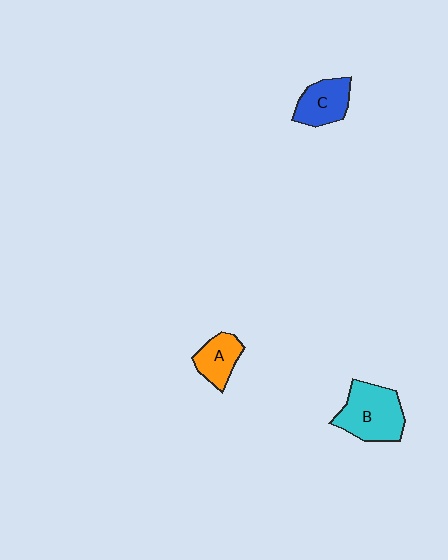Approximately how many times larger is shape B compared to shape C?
Approximately 1.5 times.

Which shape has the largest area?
Shape B (cyan).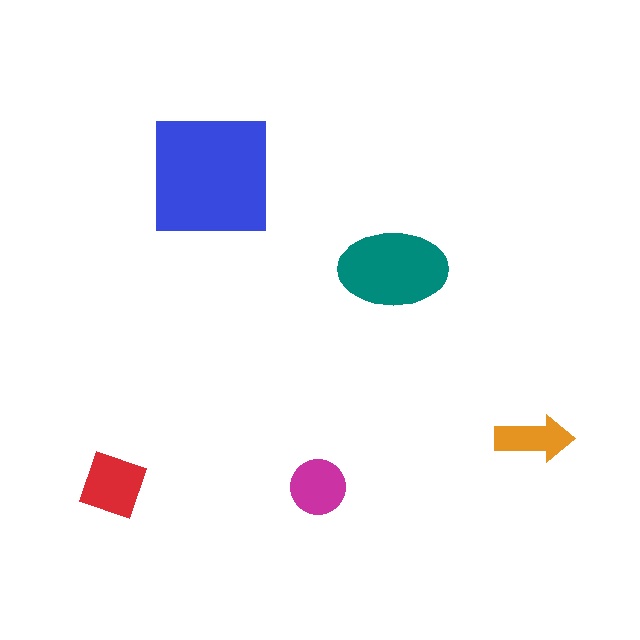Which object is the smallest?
The orange arrow.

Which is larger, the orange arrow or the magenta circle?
The magenta circle.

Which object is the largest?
The blue square.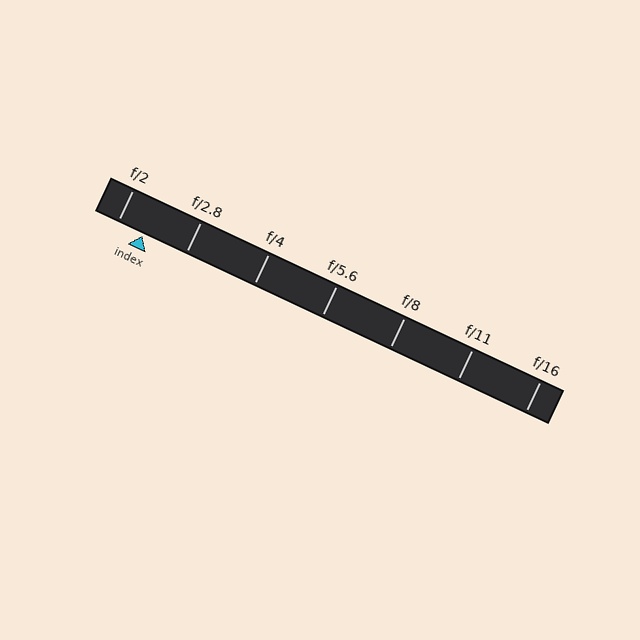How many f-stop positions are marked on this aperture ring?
There are 7 f-stop positions marked.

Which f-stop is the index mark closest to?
The index mark is closest to f/2.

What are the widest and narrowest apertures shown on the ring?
The widest aperture shown is f/2 and the narrowest is f/16.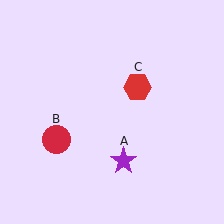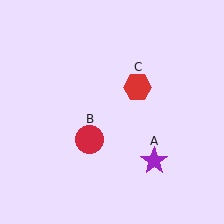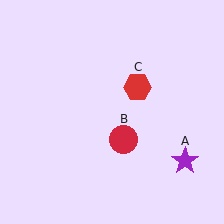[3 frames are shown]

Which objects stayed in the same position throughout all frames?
Red hexagon (object C) remained stationary.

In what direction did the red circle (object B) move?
The red circle (object B) moved right.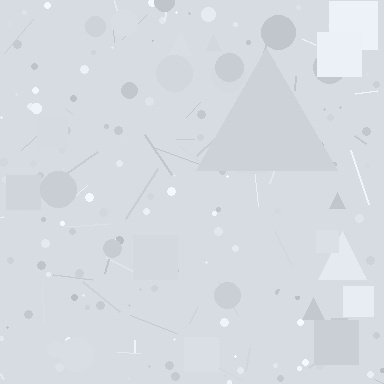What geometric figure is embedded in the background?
A triangle is embedded in the background.